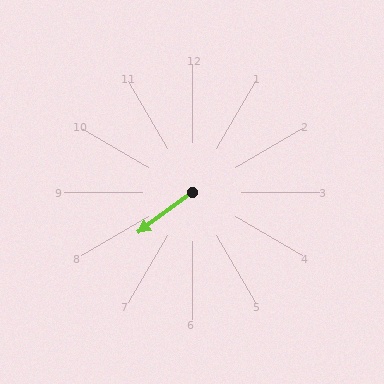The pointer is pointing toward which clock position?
Roughly 8 o'clock.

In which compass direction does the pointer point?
Southwest.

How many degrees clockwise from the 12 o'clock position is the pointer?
Approximately 233 degrees.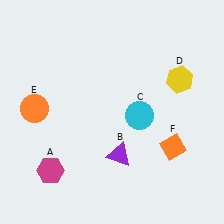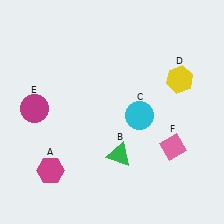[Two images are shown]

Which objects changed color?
B changed from purple to green. E changed from orange to magenta. F changed from orange to pink.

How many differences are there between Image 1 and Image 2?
There are 3 differences between the two images.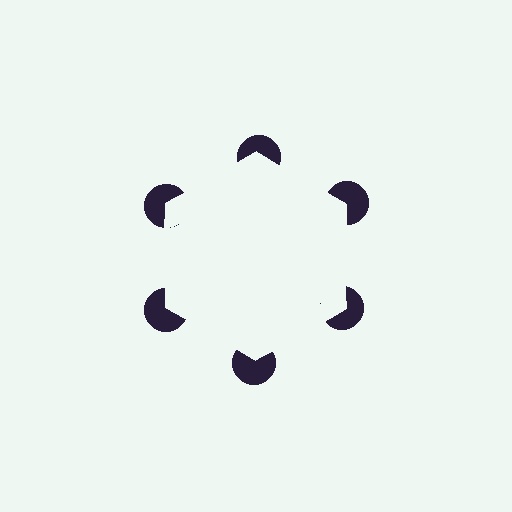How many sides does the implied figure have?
6 sides.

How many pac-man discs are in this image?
There are 6 — one at each vertex of the illusory hexagon.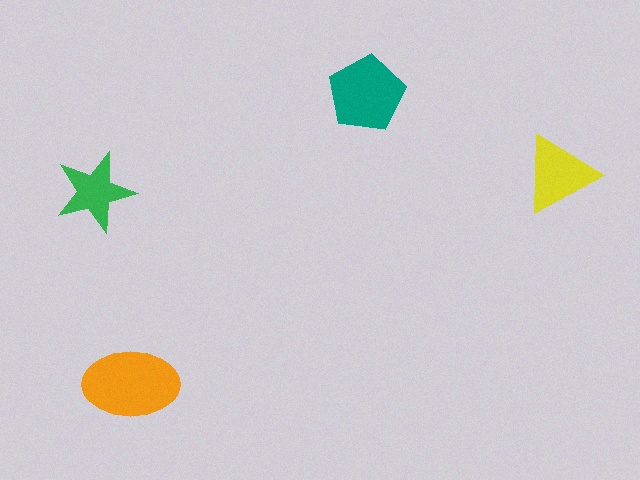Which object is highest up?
The teal pentagon is topmost.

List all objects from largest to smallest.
The orange ellipse, the teal pentagon, the yellow triangle, the green star.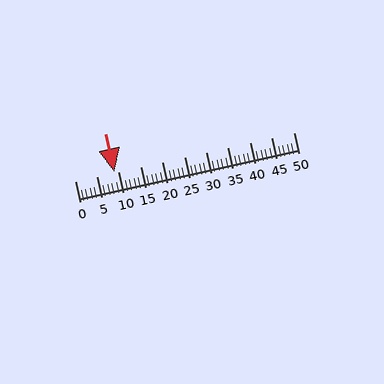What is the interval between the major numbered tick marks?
The major tick marks are spaced 5 units apart.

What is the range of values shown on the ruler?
The ruler shows values from 0 to 50.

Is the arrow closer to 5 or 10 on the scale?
The arrow is closer to 10.